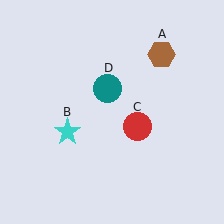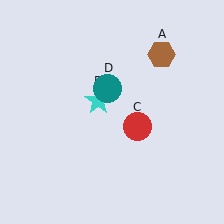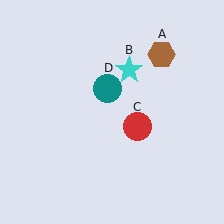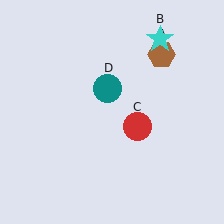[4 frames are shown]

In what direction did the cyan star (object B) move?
The cyan star (object B) moved up and to the right.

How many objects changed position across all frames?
1 object changed position: cyan star (object B).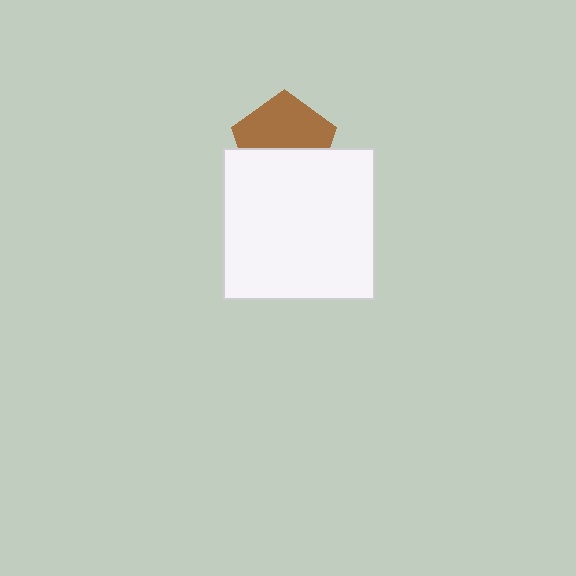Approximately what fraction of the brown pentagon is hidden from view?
Roughly 45% of the brown pentagon is hidden behind the white square.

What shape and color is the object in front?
The object in front is a white square.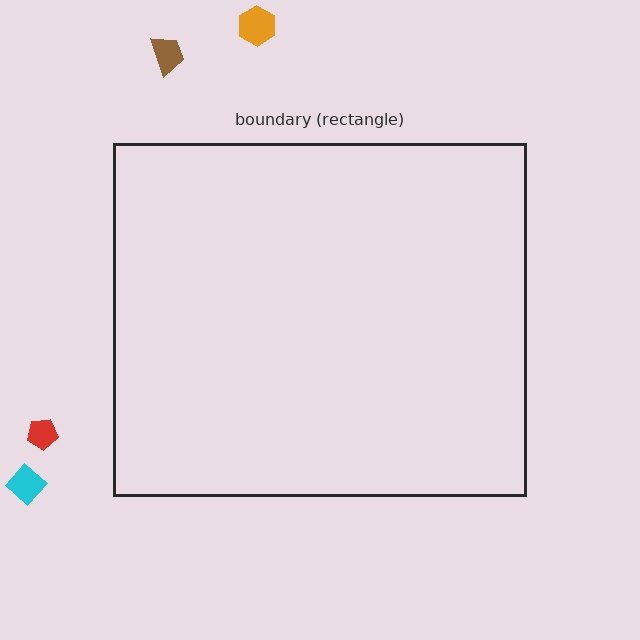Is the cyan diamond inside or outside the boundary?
Outside.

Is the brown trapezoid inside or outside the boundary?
Outside.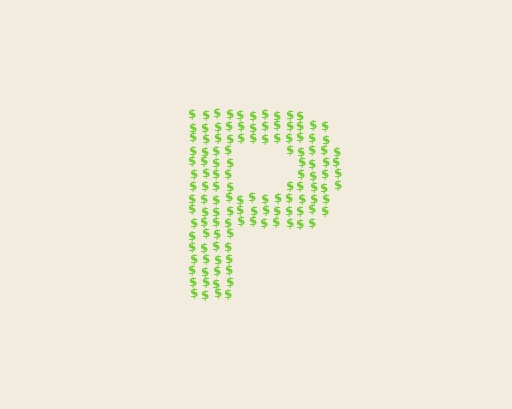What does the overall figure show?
The overall figure shows the letter P.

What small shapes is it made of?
It is made of small dollar signs.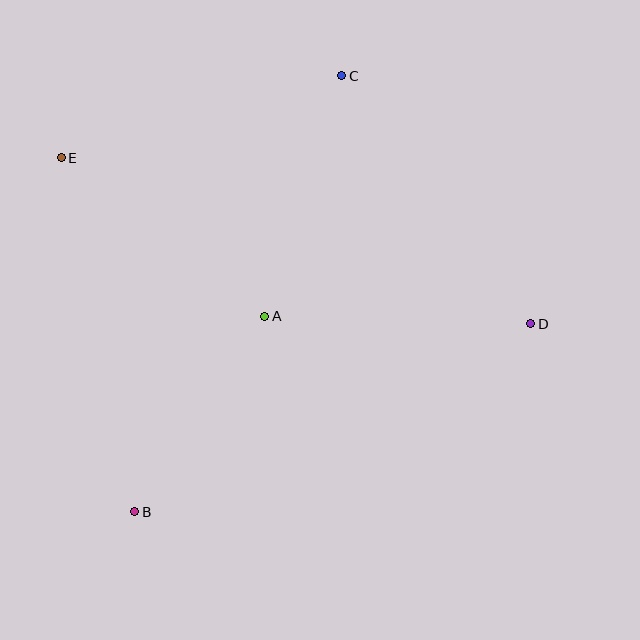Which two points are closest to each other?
Points A and B are closest to each other.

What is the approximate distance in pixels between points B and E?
The distance between B and E is approximately 361 pixels.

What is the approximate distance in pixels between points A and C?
The distance between A and C is approximately 252 pixels.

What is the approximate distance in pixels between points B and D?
The distance between B and D is approximately 439 pixels.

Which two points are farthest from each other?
Points D and E are farthest from each other.